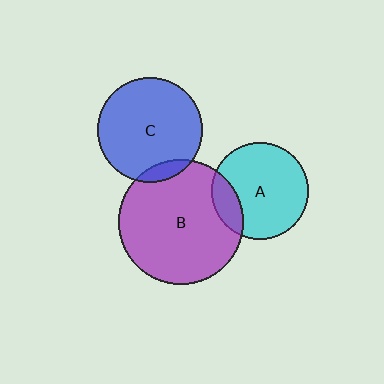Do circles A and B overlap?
Yes.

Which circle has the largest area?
Circle B (purple).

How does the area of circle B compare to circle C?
Approximately 1.4 times.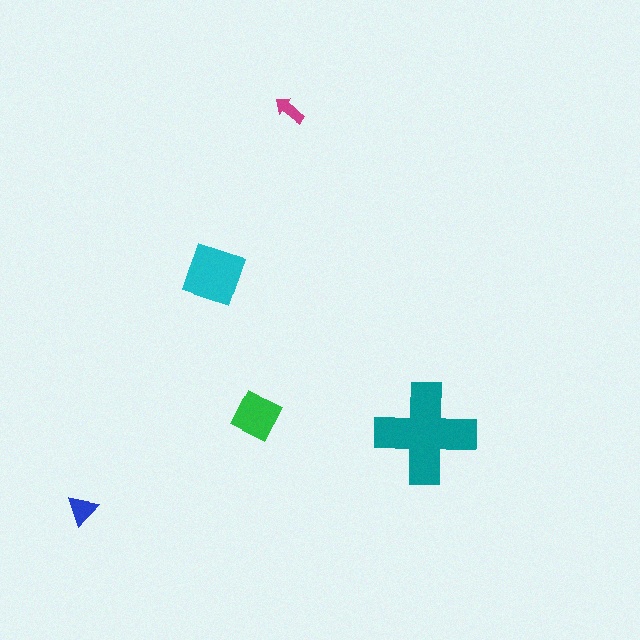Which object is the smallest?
The magenta arrow.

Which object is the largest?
The teal cross.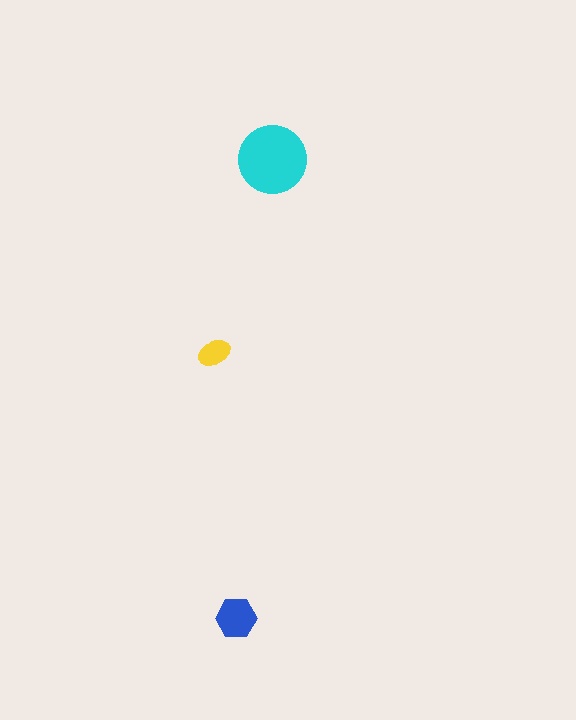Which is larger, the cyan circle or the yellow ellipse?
The cyan circle.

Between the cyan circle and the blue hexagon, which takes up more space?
The cyan circle.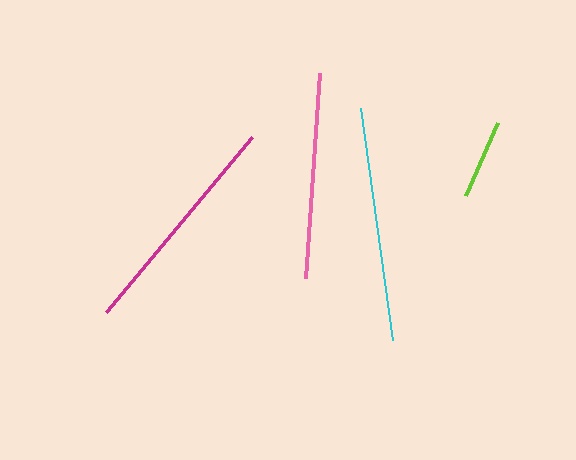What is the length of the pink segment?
The pink segment is approximately 205 pixels long.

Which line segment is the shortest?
The lime line is the shortest at approximately 79 pixels.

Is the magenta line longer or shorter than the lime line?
The magenta line is longer than the lime line.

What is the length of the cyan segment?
The cyan segment is approximately 233 pixels long.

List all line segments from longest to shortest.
From longest to shortest: cyan, magenta, pink, lime.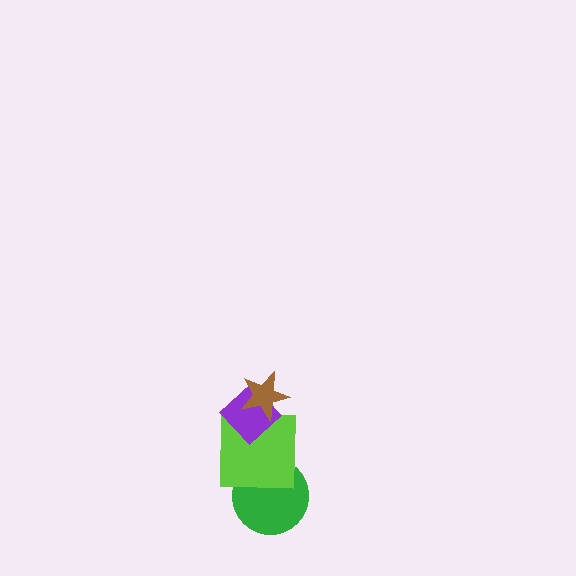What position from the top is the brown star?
The brown star is 1st from the top.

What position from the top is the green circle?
The green circle is 4th from the top.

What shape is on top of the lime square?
The purple diamond is on top of the lime square.